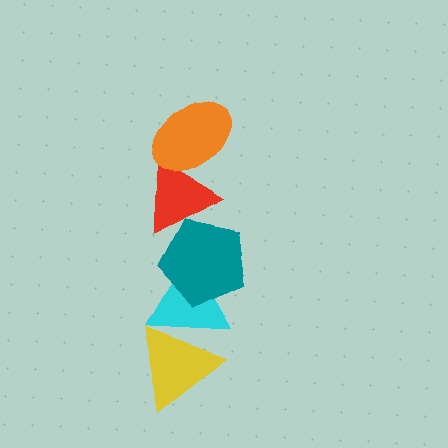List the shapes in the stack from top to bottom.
From top to bottom: the orange ellipse, the red triangle, the teal pentagon, the cyan triangle, the yellow triangle.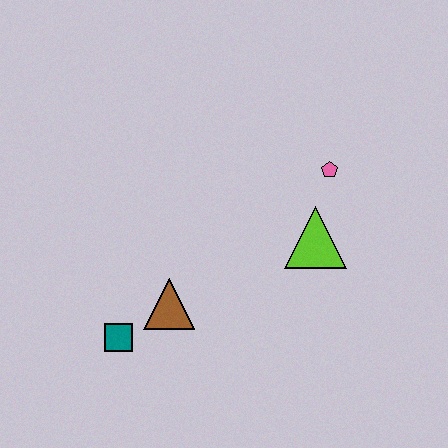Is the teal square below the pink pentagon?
Yes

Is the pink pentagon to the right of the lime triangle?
Yes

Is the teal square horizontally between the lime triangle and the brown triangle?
No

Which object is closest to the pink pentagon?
The lime triangle is closest to the pink pentagon.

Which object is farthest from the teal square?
The pink pentagon is farthest from the teal square.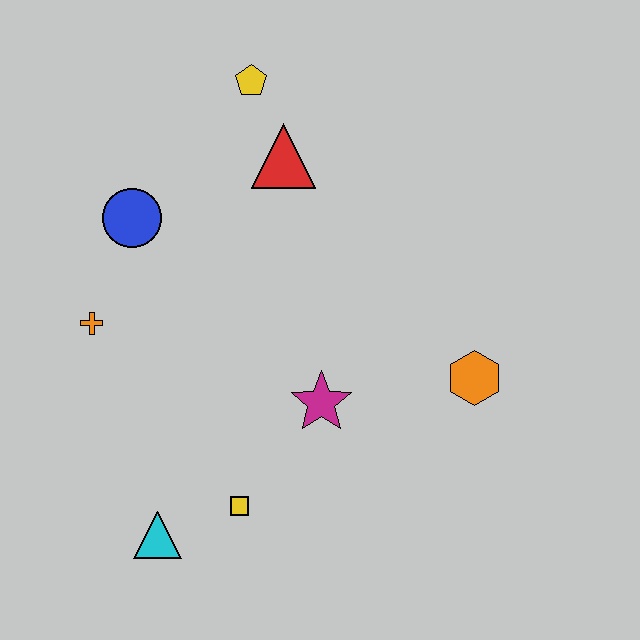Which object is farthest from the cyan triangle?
The yellow pentagon is farthest from the cyan triangle.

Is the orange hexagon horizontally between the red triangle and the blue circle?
No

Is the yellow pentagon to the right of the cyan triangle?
Yes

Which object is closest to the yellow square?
The cyan triangle is closest to the yellow square.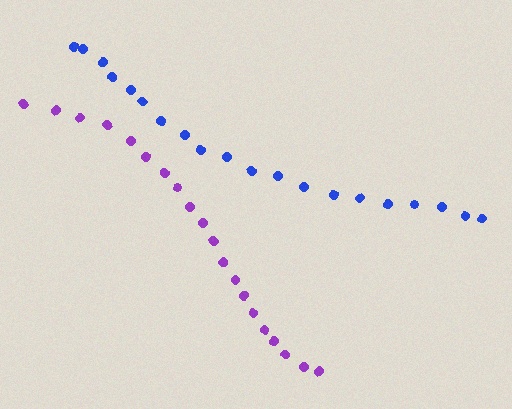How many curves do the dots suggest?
There are 2 distinct paths.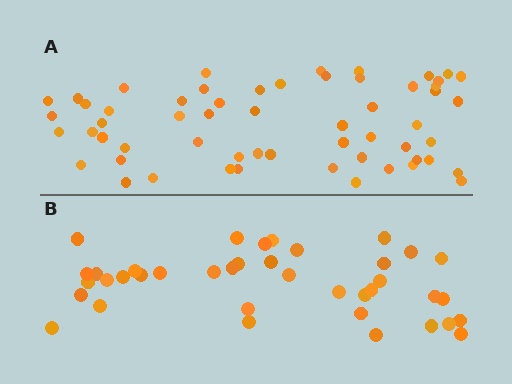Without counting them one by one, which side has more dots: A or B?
Region A (the top region) has more dots.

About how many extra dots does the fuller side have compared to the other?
Region A has approximately 20 more dots than region B.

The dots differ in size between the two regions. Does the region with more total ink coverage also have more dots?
No. Region B has more total ink coverage because its dots are larger, but region A actually contains more individual dots. Total area can be misleading — the number of items is what matters here.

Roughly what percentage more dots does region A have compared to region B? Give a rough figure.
About 50% more.